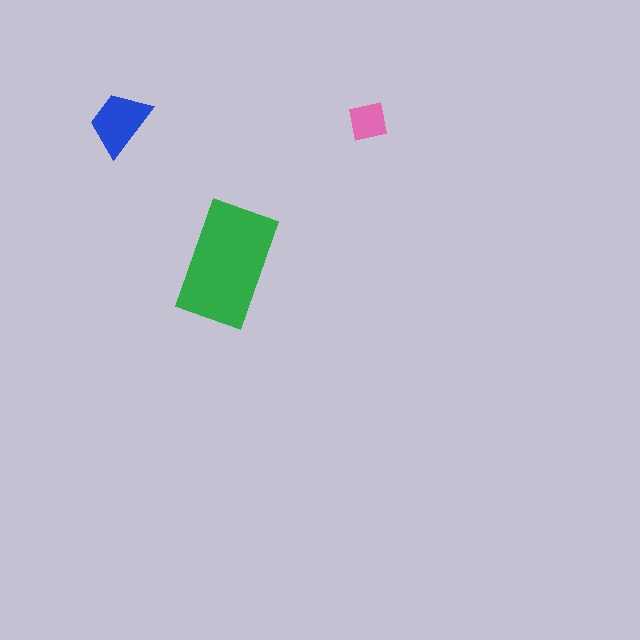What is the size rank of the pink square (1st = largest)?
3rd.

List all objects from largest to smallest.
The green rectangle, the blue trapezoid, the pink square.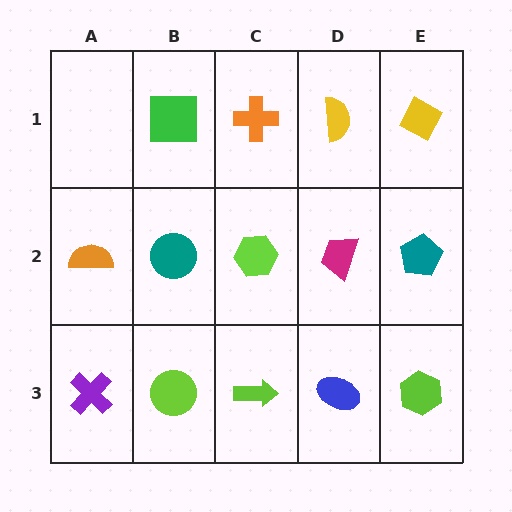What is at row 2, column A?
An orange semicircle.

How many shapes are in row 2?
5 shapes.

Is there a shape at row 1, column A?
No, that cell is empty.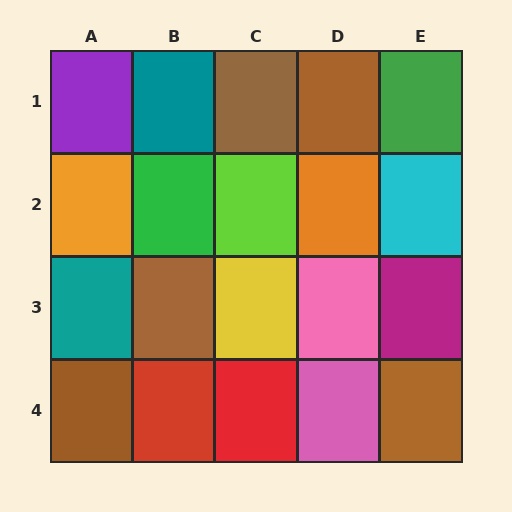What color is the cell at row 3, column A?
Teal.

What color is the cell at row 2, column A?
Orange.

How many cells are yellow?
1 cell is yellow.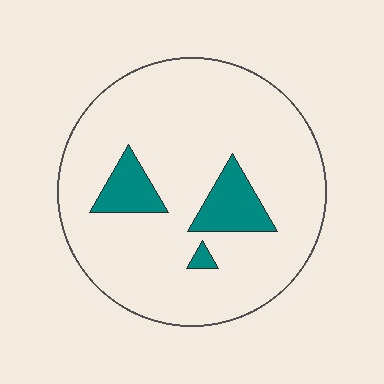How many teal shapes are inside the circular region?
3.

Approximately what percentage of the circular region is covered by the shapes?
Approximately 10%.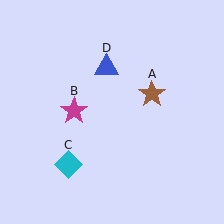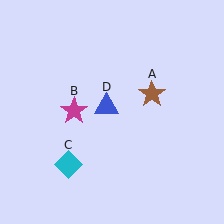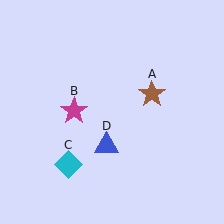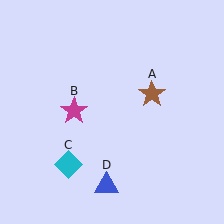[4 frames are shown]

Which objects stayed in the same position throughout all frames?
Brown star (object A) and magenta star (object B) and cyan diamond (object C) remained stationary.